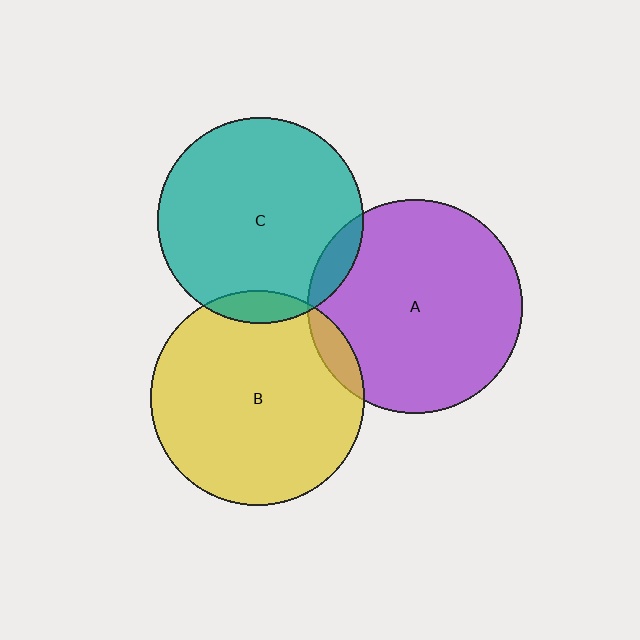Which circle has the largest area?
Circle A (purple).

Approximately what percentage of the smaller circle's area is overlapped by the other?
Approximately 10%.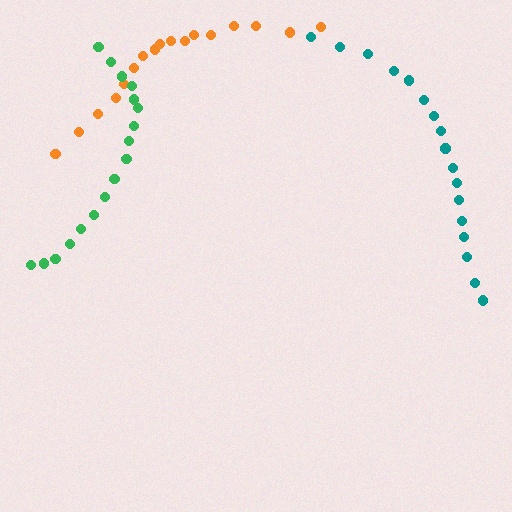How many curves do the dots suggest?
There are 3 distinct paths.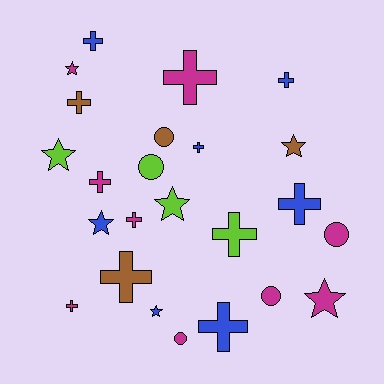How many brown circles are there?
There is 1 brown circle.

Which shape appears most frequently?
Cross, with 12 objects.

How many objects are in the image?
There are 24 objects.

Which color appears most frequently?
Magenta, with 9 objects.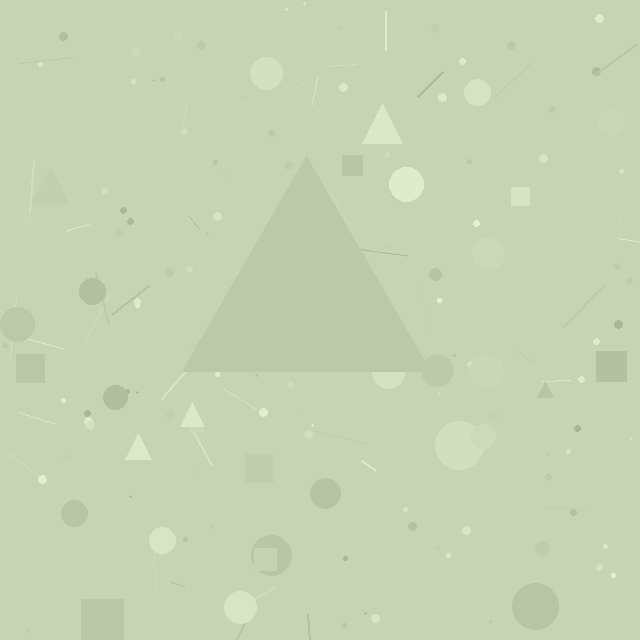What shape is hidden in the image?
A triangle is hidden in the image.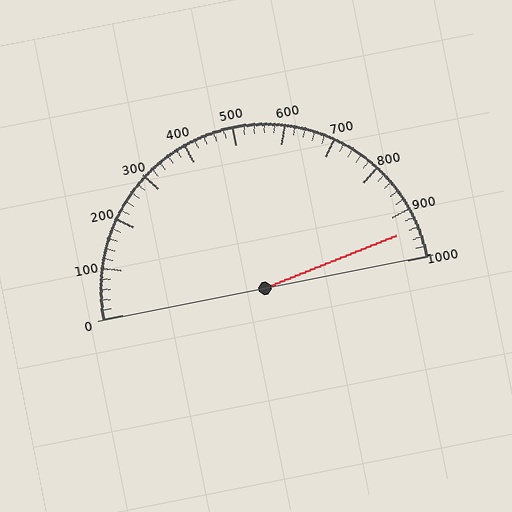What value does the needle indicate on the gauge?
The needle indicates approximately 940.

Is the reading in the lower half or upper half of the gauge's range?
The reading is in the upper half of the range (0 to 1000).